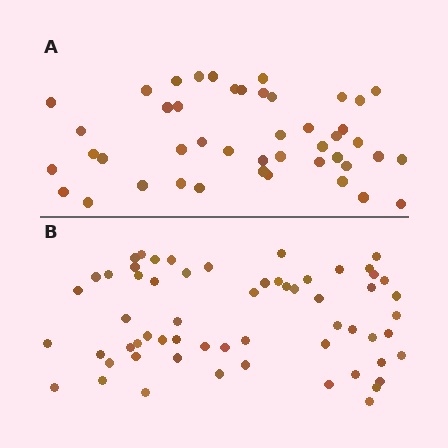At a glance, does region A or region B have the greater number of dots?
Region B (the bottom region) has more dots.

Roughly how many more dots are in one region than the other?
Region B has approximately 15 more dots than region A.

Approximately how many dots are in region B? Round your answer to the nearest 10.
About 60 dots.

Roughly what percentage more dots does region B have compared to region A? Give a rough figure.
About 35% more.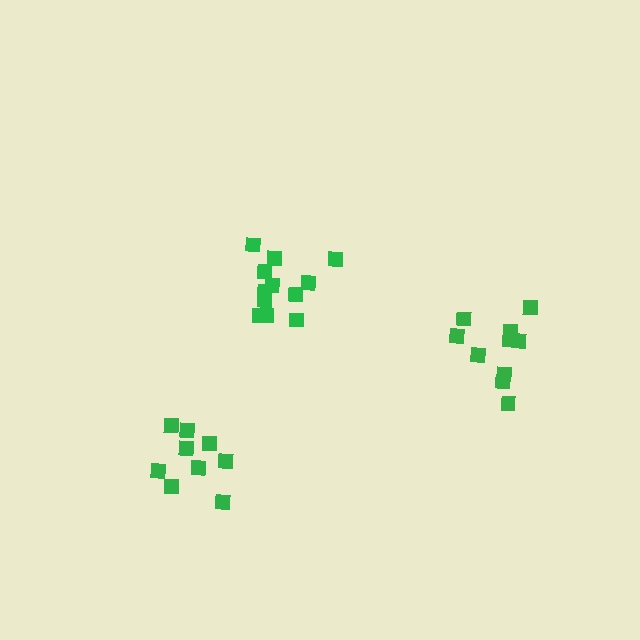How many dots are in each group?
Group 1: 10 dots, Group 2: 9 dots, Group 3: 12 dots (31 total).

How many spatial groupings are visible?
There are 3 spatial groupings.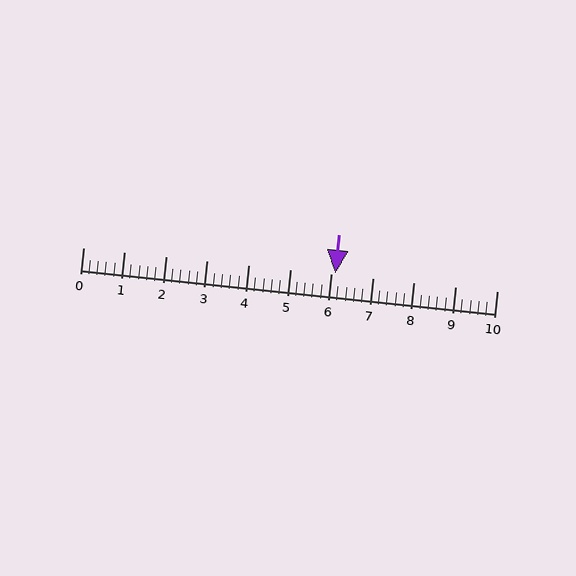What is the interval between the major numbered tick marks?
The major tick marks are spaced 1 units apart.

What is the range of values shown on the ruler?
The ruler shows values from 0 to 10.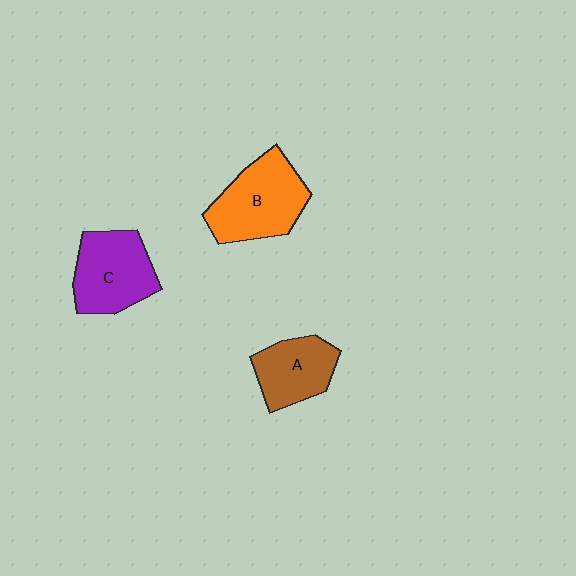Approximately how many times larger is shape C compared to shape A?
Approximately 1.3 times.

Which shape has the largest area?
Shape B (orange).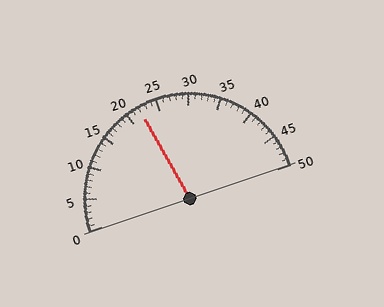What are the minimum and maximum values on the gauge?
The gauge ranges from 0 to 50.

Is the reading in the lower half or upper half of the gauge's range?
The reading is in the lower half of the range (0 to 50).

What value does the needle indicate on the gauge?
The needle indicates approximately 22.